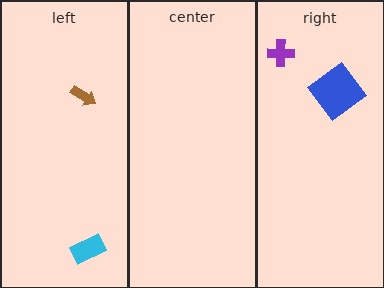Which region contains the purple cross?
The right region.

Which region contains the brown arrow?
The left region.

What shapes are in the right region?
The blue diamond, the purple cross.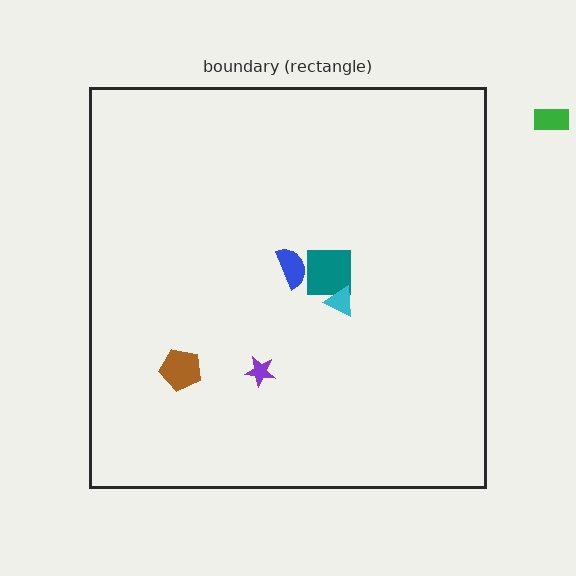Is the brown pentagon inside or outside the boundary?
Inside.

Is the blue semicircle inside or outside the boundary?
Inside.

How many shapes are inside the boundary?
5 inside, 1 outside.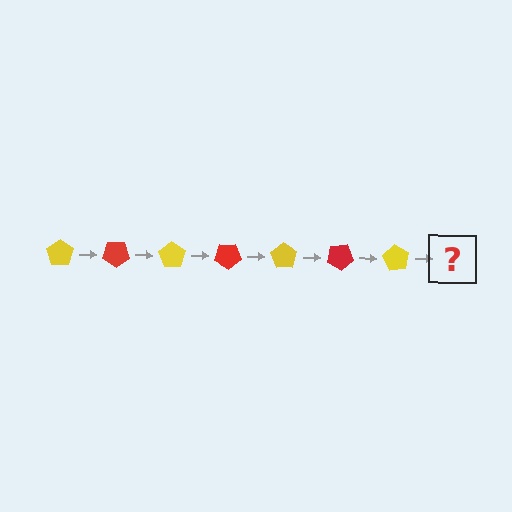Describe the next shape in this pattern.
It should be a red pentagon, rotated 245 degrees from the start.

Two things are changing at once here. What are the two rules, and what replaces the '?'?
The two rules are that it rotates 35 degrees each step and the color cycles through yellow and red. The '?' should be a red pentagon, rotated 245 degrees from the start.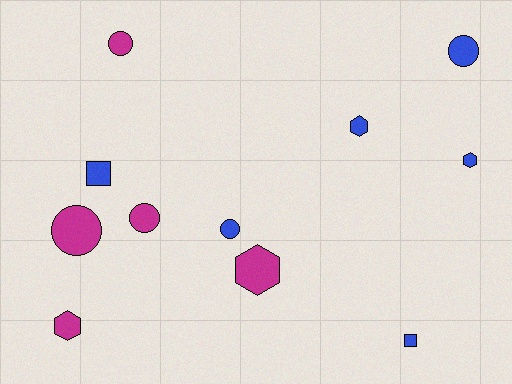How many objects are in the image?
There are 11 objects.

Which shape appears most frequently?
Circle, with 5 objects.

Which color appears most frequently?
Blue, with 6 objects.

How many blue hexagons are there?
There are 2 blue hexagons.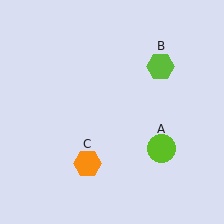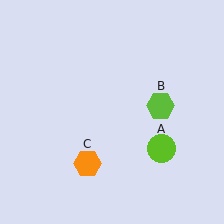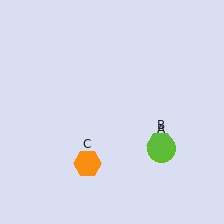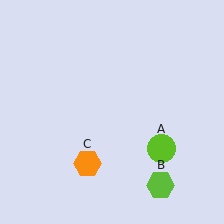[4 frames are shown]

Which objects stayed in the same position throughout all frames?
Lime circle (object A) and orange hexagon (object C) remained stationary.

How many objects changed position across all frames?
1 object changed position: lime hexagon (object B).